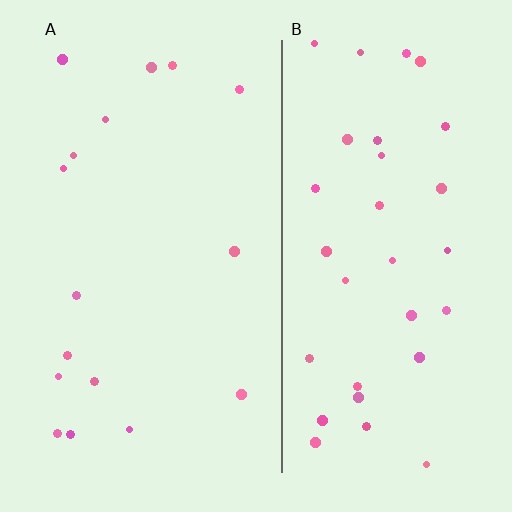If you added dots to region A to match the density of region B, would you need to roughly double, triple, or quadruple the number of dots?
Approximately double.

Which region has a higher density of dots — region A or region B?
B (the right).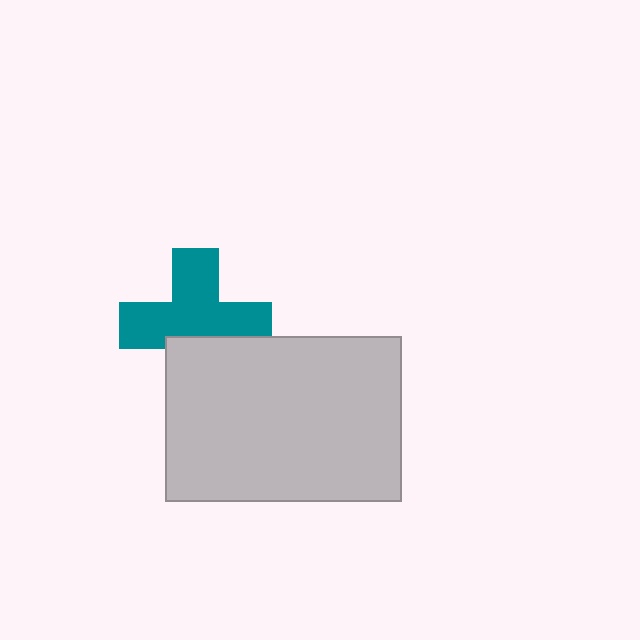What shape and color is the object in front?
The object in front is a light gray rectangle.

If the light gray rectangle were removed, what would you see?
You would see the complete teal cross.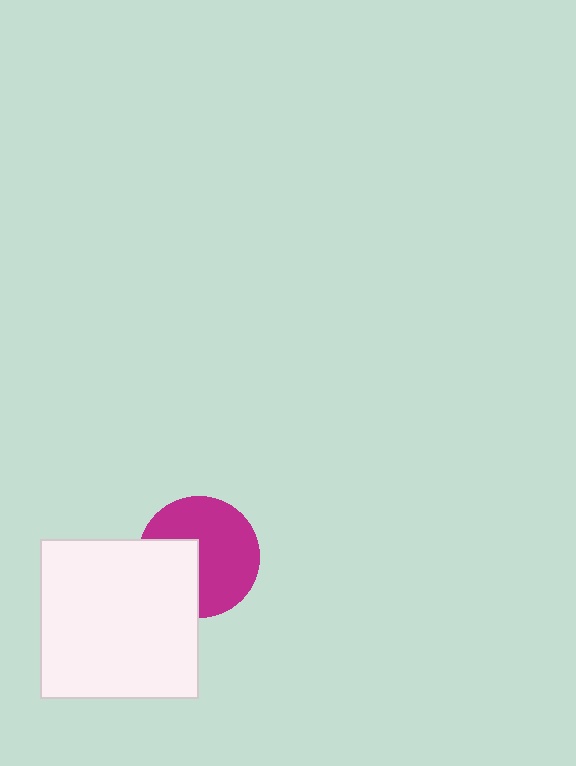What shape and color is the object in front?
The object in front is a white square.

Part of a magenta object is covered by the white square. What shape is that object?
It is a circle.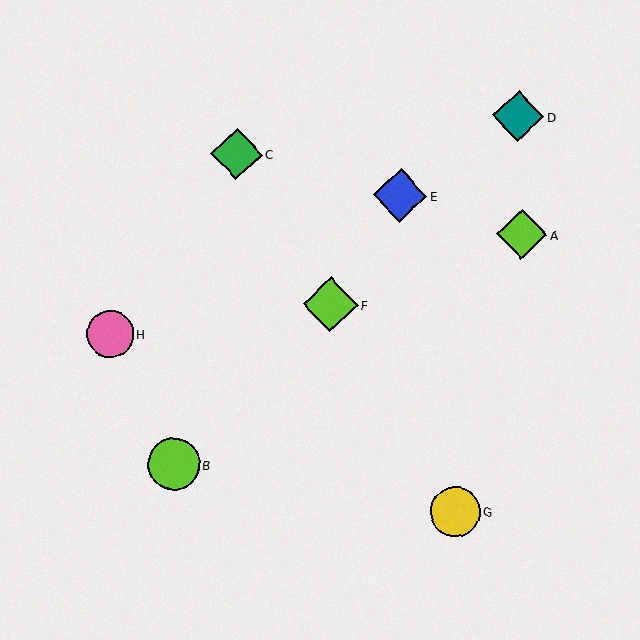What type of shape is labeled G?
Shape G is a yellow circle.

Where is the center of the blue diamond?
The center of the blue diamond is at (400, 196).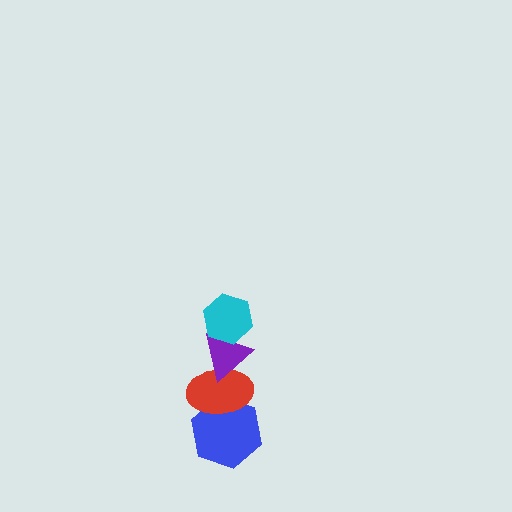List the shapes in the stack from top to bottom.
From top to bottom: the cyan hexagon, the purple triangle, the red ellipse, the blue hexagon.